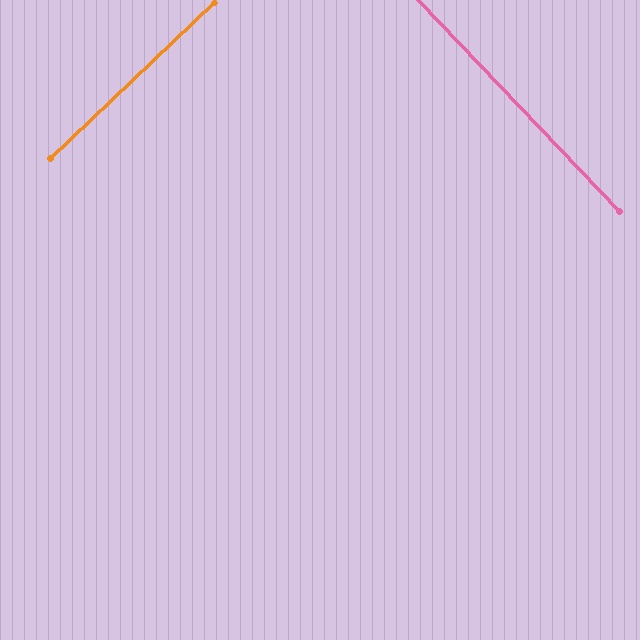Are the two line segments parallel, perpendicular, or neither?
Perpendicular — they meet at approximately 90°.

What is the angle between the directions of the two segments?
Approximately 90 degrees.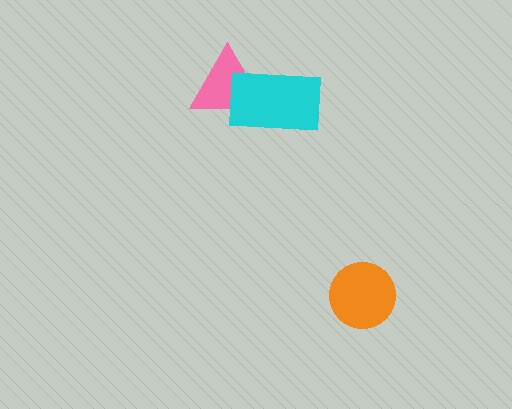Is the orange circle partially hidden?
No, no other shape covers it.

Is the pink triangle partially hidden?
Yes, it is partially covered by another shape.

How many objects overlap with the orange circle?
0 objects overlap with the orange circle.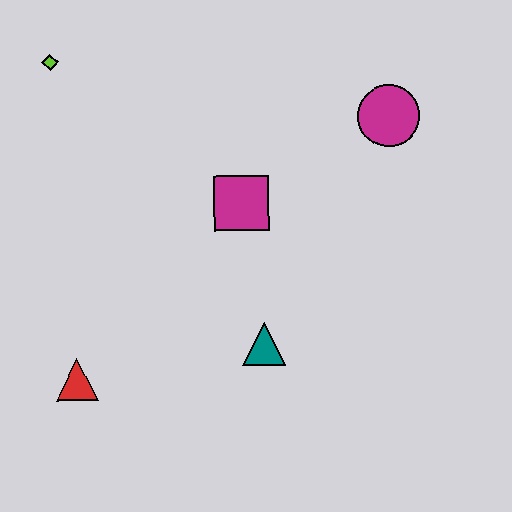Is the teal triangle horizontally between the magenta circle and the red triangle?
Yes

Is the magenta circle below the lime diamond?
Yes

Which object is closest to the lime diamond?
The magenta square is closest to the lime diamond.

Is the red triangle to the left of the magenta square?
Yes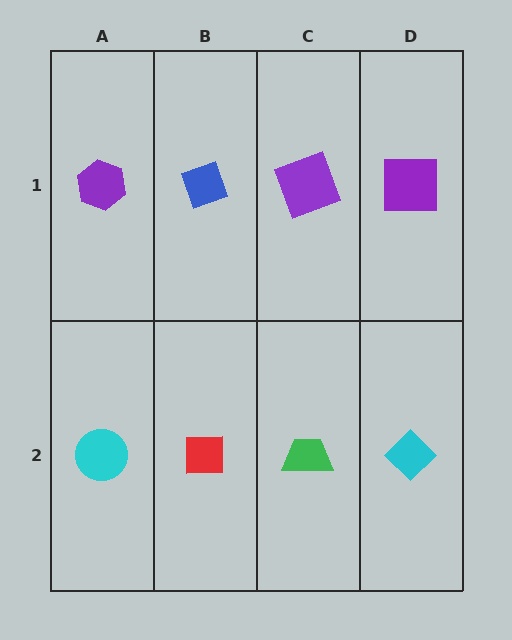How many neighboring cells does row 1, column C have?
3.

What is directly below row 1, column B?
A red square.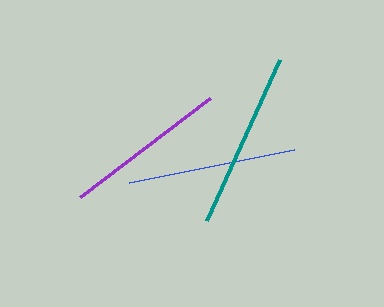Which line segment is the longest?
The teal line is the longest at approximately 176 pixels.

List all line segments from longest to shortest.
From longest to shortest: teal, blue, purple.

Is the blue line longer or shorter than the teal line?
The teal line is longer than the blue line.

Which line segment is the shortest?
The purple line is the shortest at approximately 164 pixels.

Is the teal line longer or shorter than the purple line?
The teal line is longer than the purple line.